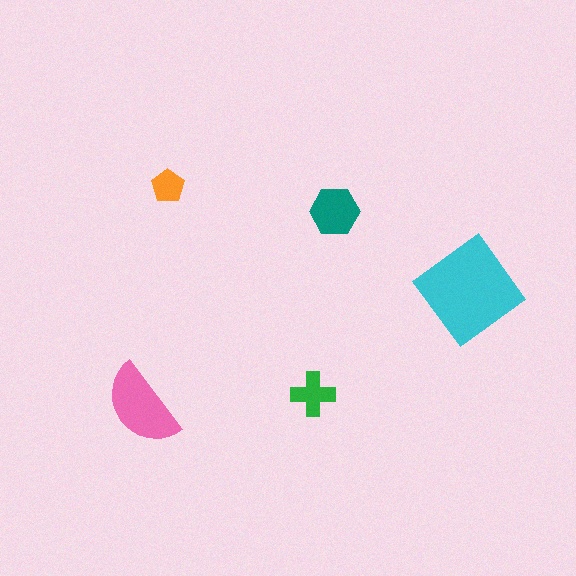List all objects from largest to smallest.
The cyan diamond, the pink semicircle, the teal hexagon, the green cross, the orange pentagon.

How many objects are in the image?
There are 5 objects in the image.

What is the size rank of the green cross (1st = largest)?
4th.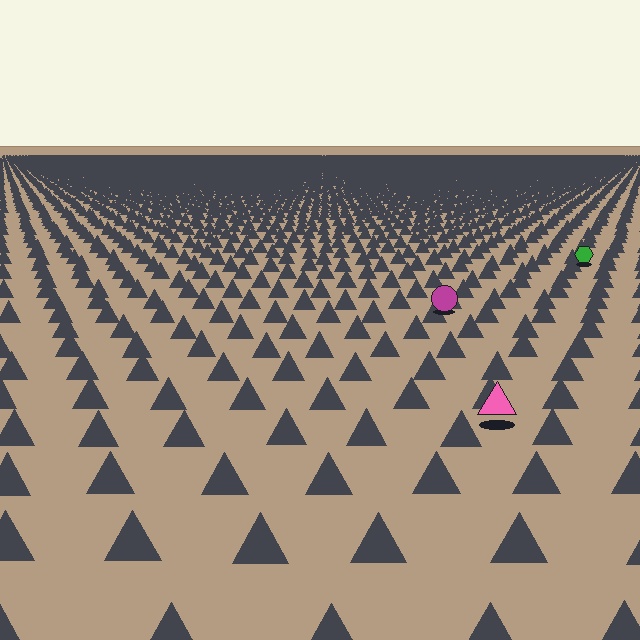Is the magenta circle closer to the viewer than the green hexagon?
Yes. The magenta circle is closer — you can tell from the texture gradient: the ground texture is coarser near it.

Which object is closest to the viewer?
The pink triangle is closest. The texture marks near it are larger and more spread out.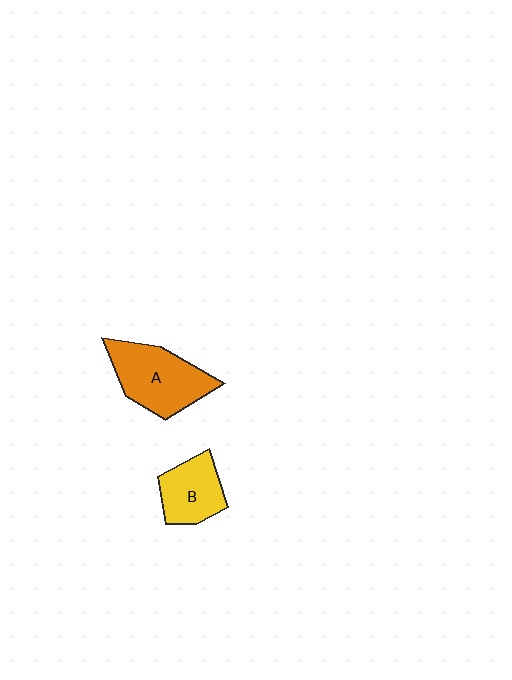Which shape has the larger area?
Shape A (orange).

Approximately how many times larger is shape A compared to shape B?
Approximately 1.5 times.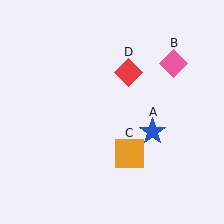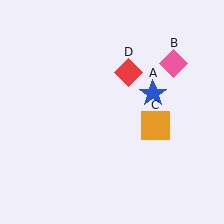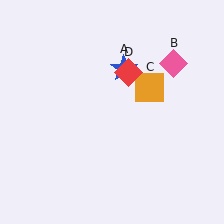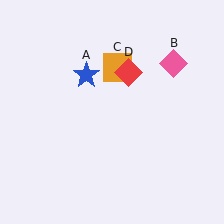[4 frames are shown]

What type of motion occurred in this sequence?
The blue star (object A), orange square (object C) rotated counterclockwise around the center of the scene.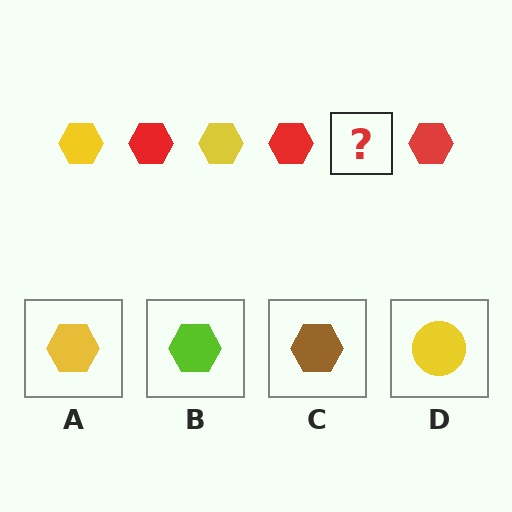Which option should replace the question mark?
Option A.